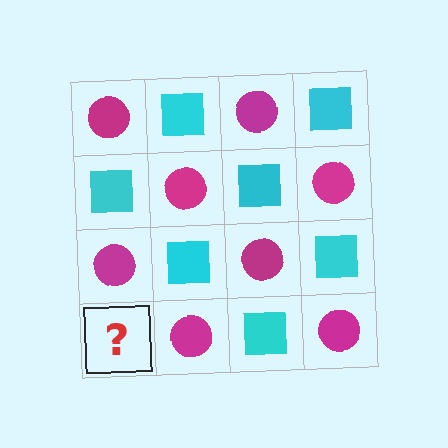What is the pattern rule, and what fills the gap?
The rule is that it alternates magenta circle and cyan square in a checkerboard pattern. The gap should be filled with a cyan square.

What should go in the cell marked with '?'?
The missing cell should contain a cyan square.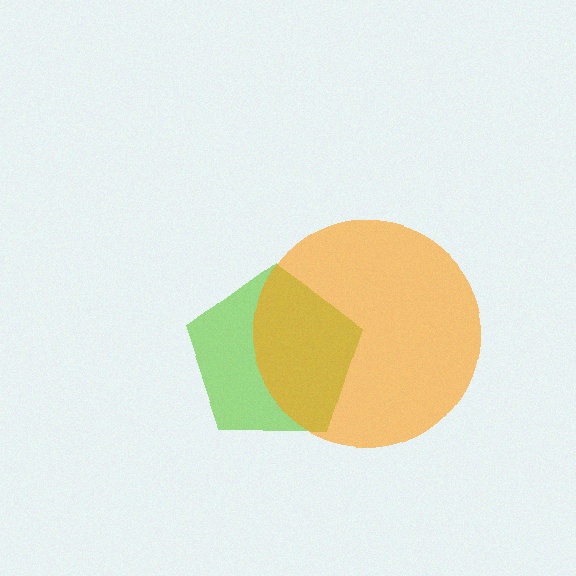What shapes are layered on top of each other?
The layered shapes are: a lime pentagon, an orange circle.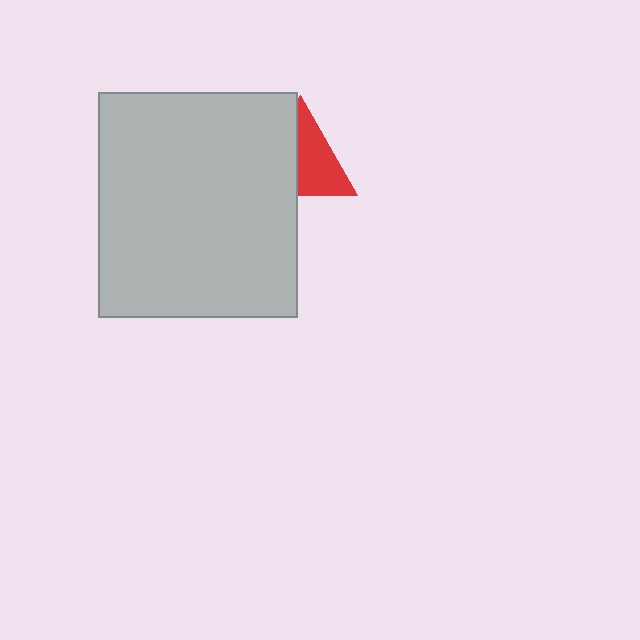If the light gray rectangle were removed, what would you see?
You would see the complete red triangle.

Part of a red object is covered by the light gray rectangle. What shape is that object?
It is a triangle.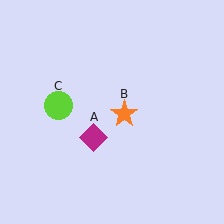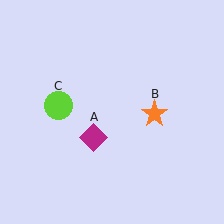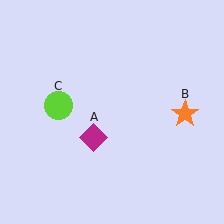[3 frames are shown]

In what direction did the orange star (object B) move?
The orange star (object B) moved right.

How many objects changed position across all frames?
1 object changed position: orange star (object B).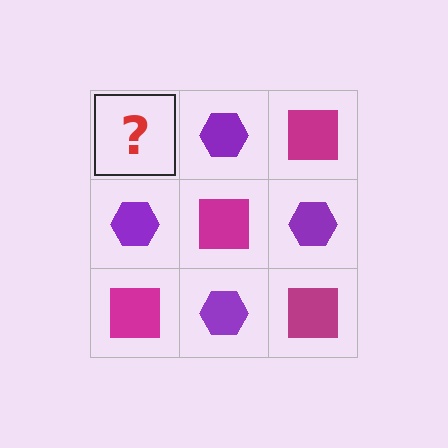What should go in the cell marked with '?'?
The missing cell should contain a magenta square.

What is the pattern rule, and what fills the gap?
The rule is that it alternates magenta square and purple hexagon in a checkerboard pattern. The gap should be filled with a magenta square.